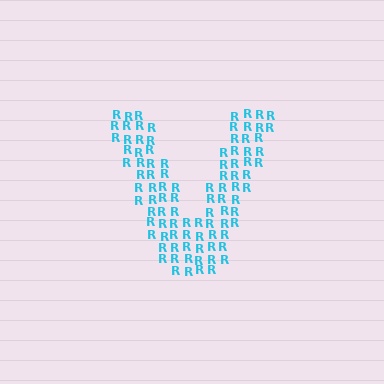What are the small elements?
The small elements are letter R's.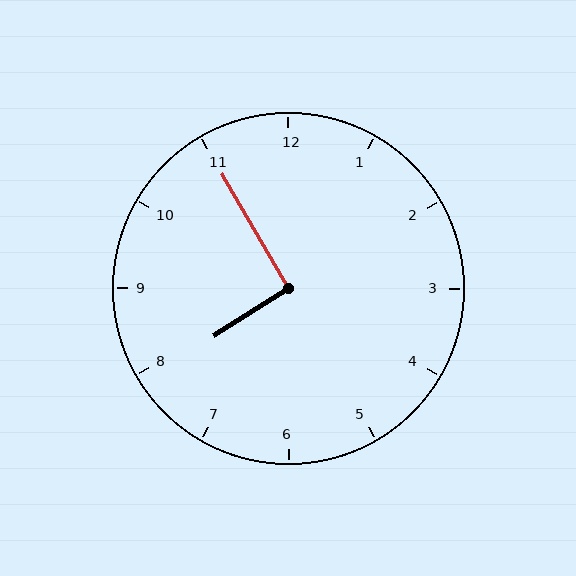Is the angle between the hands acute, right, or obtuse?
It is right.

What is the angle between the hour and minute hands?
Approximately 92 degrees.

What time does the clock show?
7:55.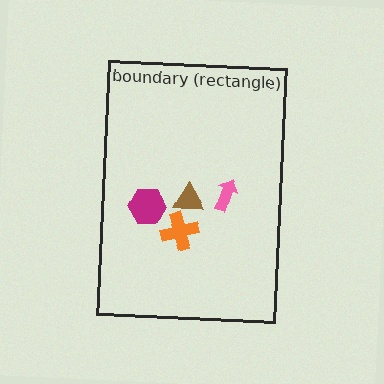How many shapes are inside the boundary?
4 inside, 0 outside.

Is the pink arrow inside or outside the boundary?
Inside.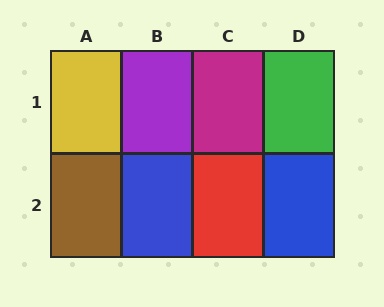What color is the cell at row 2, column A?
Brown.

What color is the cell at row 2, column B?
Blue.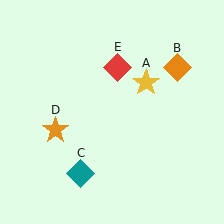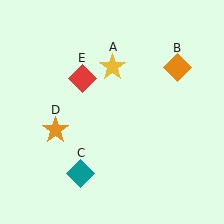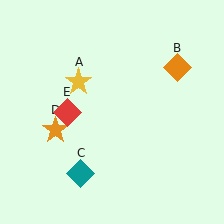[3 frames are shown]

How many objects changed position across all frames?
2 objects changed position: yellow star (object A), red diamond (object E).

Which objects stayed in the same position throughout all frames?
Orange diamond (object B) and teal diamond (object C) and orange star (object D) remained stationary.